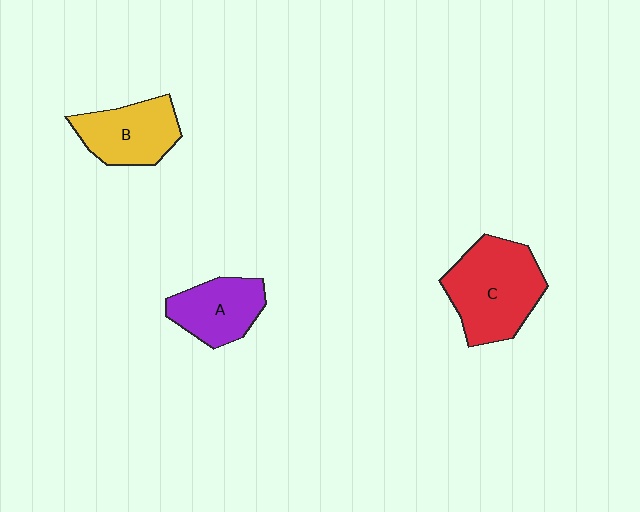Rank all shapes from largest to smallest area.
From largest to smallest: C (red), B (yellow), A (purple).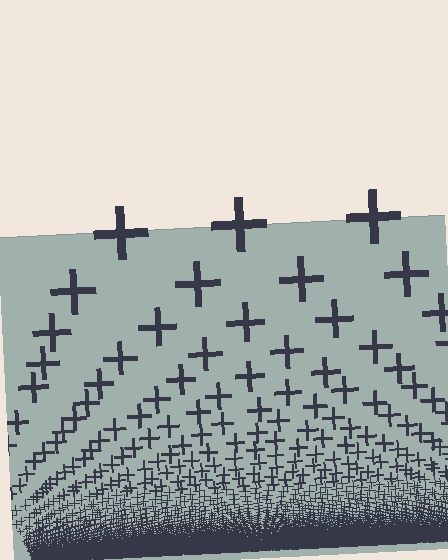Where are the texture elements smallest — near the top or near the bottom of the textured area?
Near the bottom.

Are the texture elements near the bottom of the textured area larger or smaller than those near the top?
Smaller. The gradient is inverted — elements near the bottom are smaller and denser.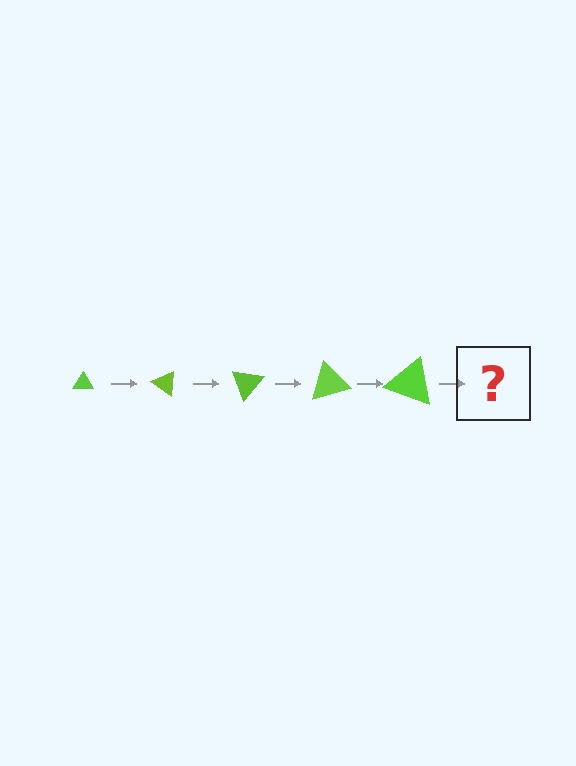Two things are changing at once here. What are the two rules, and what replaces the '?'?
The two rules are that the triangle grows larger each step and it rotates 35 degrees each step. The '?' should be a triangle, larger than the previous one and rotated 175 degrees from the start.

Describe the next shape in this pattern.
It should be a triangle, larger than the previous one and rotated 175 degrees from the start.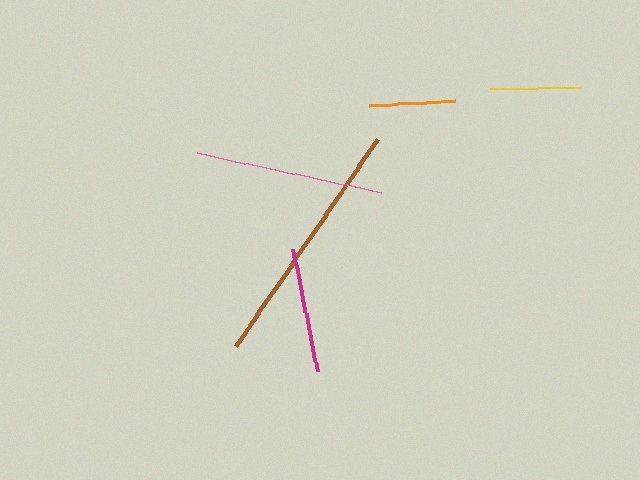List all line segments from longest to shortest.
From longest to shortest: brown, pink, magenta, yellow, orange.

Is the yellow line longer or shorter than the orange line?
The yellow line is longer than the orange line.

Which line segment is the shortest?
The orange line is the shortest at approximately 86 pixels.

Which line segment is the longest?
The brown line is the longest at approximately 251 pixels.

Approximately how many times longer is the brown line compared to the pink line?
The brown line is approximately 1.3 times the length of the pink line.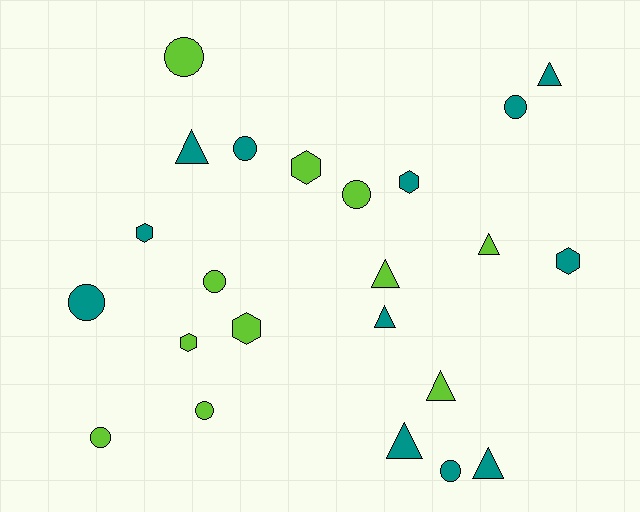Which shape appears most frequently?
Circle, with 9 objects.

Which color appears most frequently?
Teal, with 12 objects.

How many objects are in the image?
There are 23 objects.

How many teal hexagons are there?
There are 3 teal hexagons.